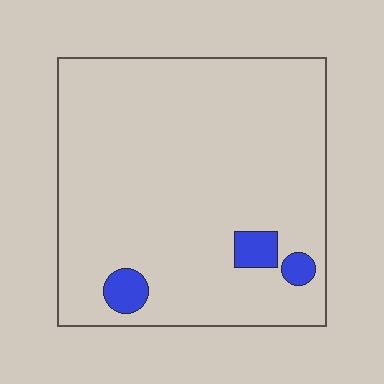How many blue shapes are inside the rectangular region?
3.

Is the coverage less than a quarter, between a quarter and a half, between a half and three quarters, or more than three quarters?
Less than a quarter.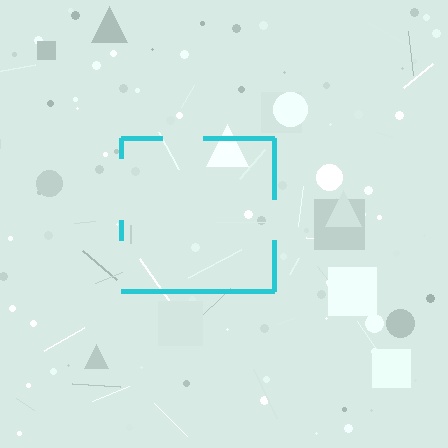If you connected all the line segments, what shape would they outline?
They would outline a square.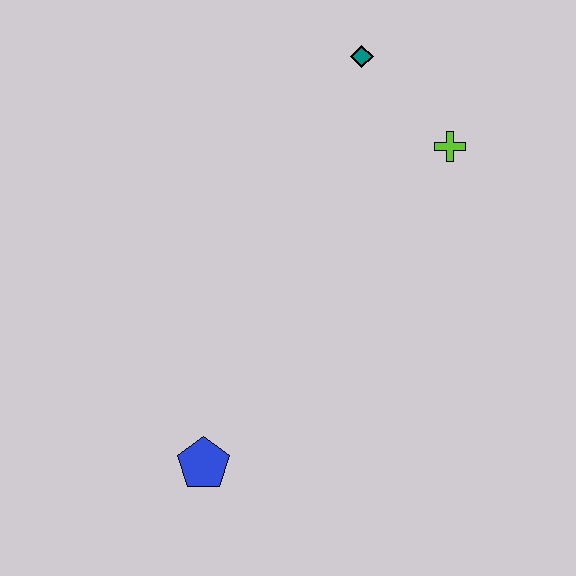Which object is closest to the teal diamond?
The lime cross is closest to the teal diamond.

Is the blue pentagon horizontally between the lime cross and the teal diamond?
No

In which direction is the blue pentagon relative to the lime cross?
The blue pentagon is below the lime cross.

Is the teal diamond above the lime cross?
Yes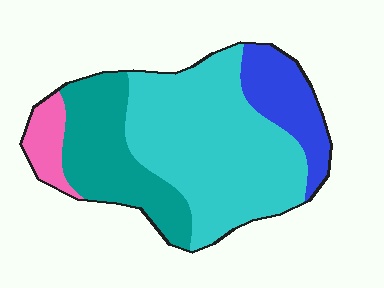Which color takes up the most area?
Cyan, at roughly 50%.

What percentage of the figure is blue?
Blue takes up about one sixth (1/6) of the figure.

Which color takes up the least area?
Pink, at roughly 5%.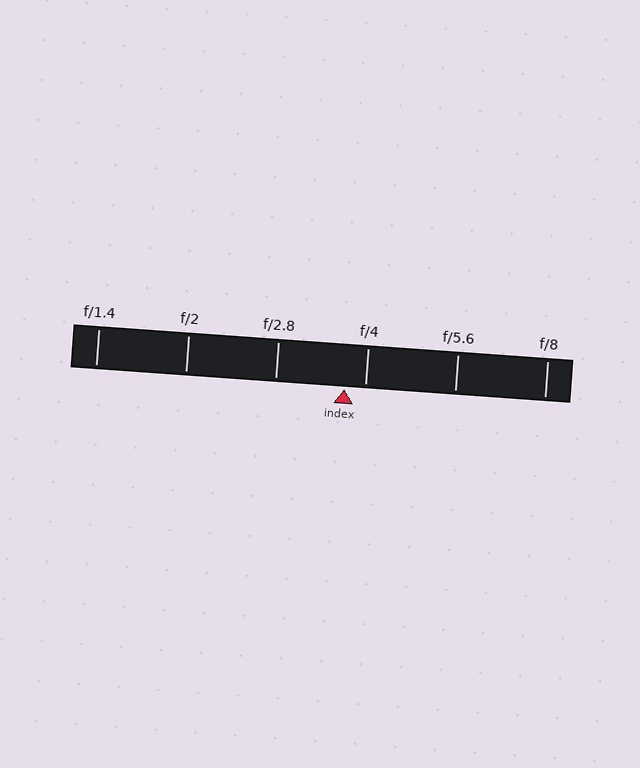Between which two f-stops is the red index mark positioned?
The index mark is between f/2.8 and f/4.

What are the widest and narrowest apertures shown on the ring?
The widest aperture shown is f/1.4 and the narrowest is f/8.